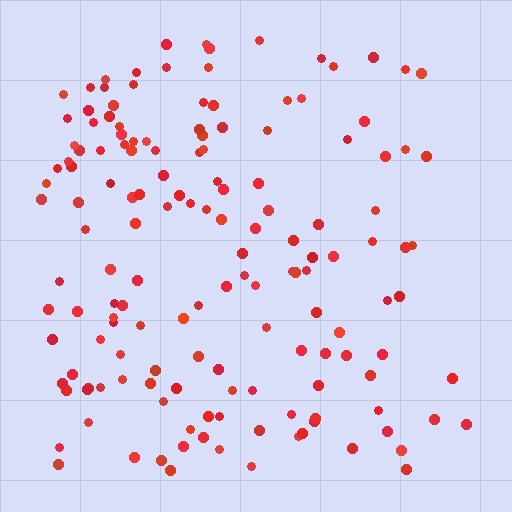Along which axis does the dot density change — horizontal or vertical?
Horizontal.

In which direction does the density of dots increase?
From right to left, with the left side densest.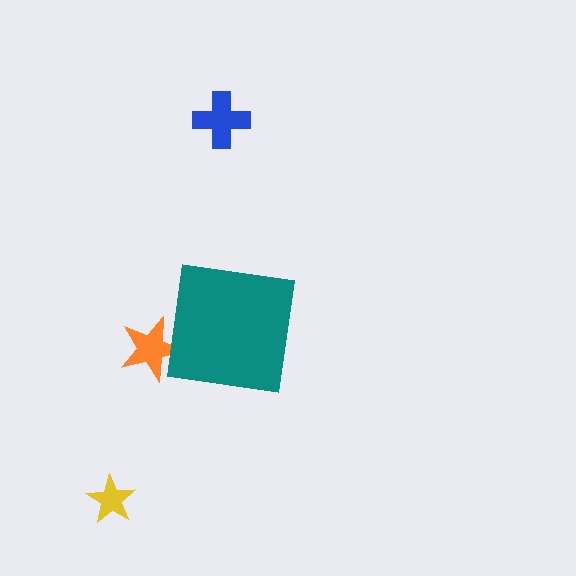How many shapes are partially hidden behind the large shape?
1 shape is partially hidden.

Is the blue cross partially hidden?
No, the blue cross is fully visible.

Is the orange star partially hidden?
Yes, the orange star is partially hidden behind the teal square.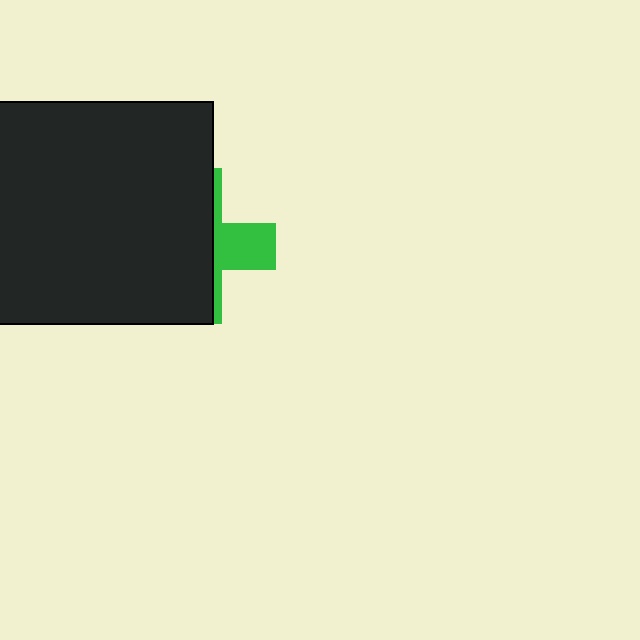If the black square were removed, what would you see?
You would see the complete green cross.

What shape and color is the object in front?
The object in front is a black square.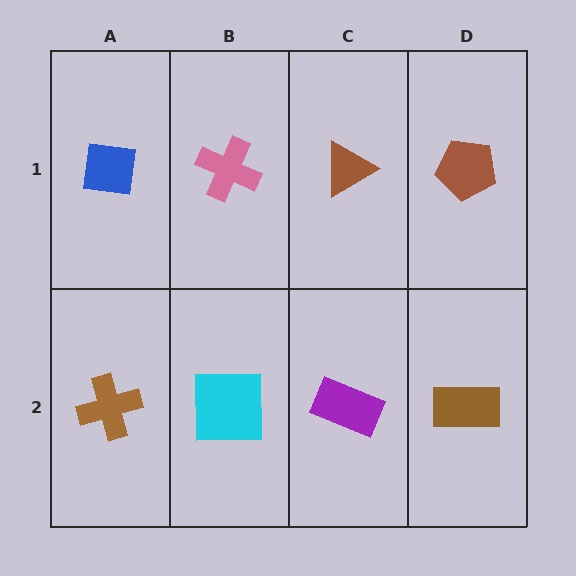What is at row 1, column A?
A blue square.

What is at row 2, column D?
A brown rectangle.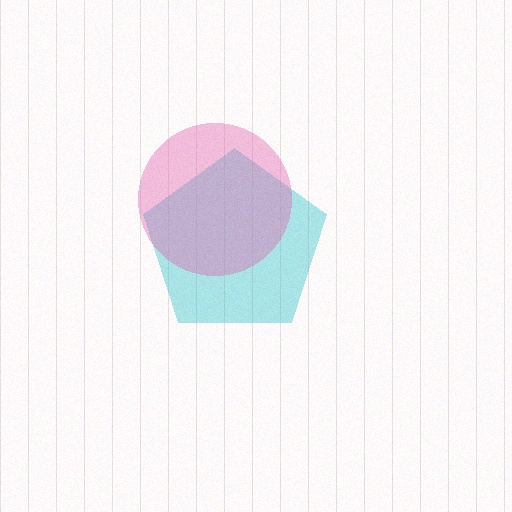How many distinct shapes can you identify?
There are 2 distinct shapes: a cyan pentagon, a pink circle.